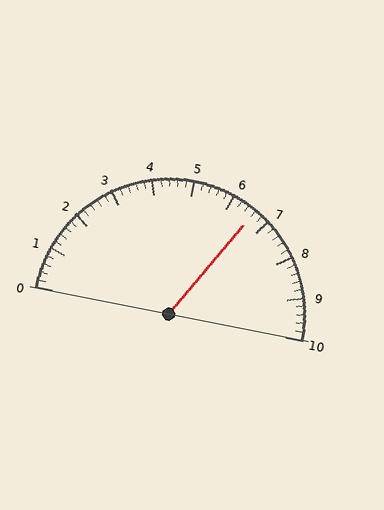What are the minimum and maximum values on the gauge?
The gauge ranges from 0 to 10.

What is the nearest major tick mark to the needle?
The nearest major tick mark is 7.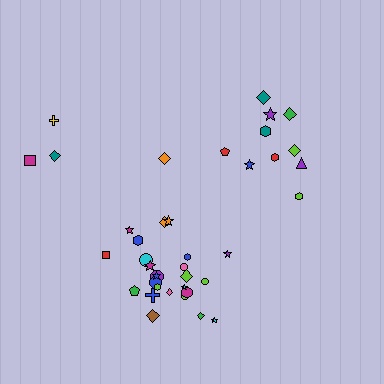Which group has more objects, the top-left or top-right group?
The top-right group.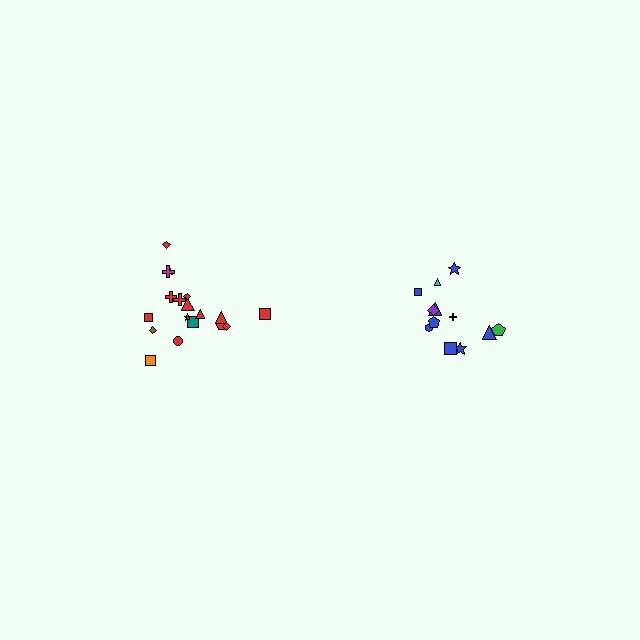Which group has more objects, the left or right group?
The left group.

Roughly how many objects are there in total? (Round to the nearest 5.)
Roughly 30 objects in total.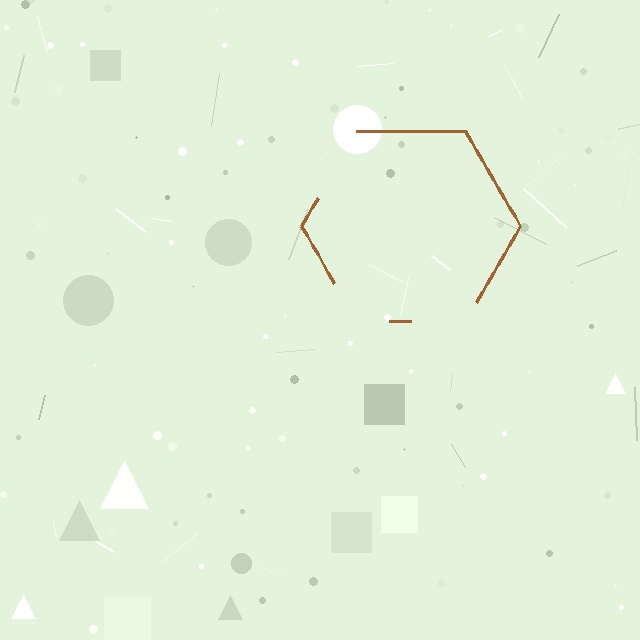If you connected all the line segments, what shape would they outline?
They would outline a hexagon.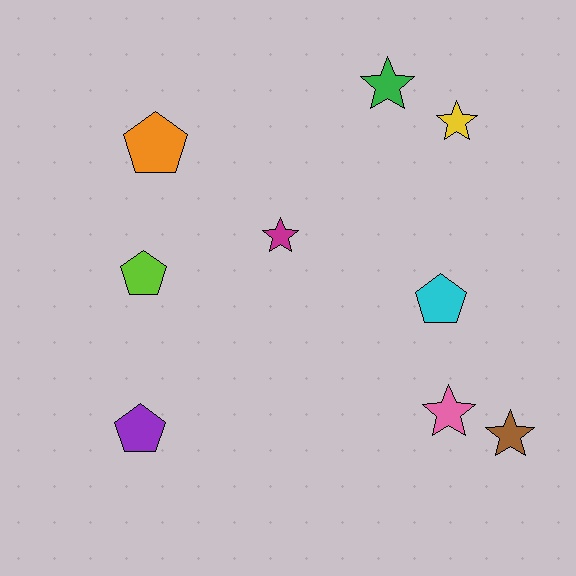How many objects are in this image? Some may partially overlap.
There are 9 objects.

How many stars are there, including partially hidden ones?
There are 5 stars.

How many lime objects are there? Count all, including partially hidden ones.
There is 1 lime object.